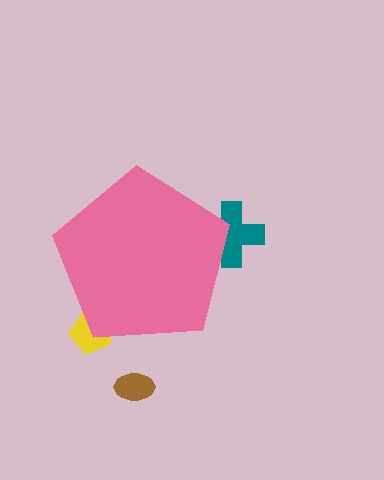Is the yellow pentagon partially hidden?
Yes, the yellow pentagon is partially hidden behind the pink pentagon.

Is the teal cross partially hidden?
Yes, the teal cross is partially hidden behind the pink pentagon.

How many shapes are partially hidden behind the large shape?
2 shapes are partially hidden.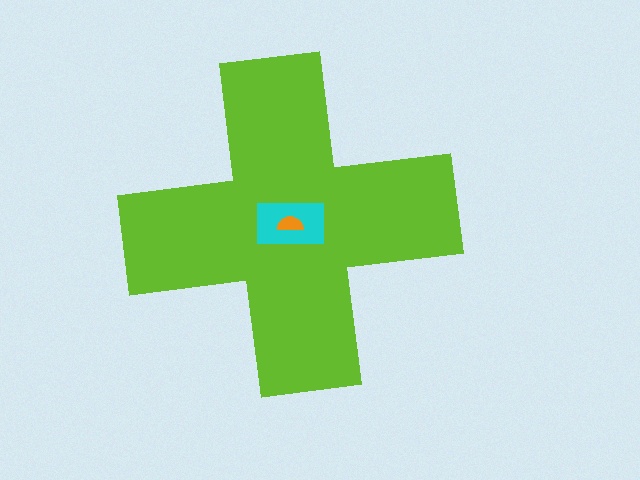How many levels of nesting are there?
3.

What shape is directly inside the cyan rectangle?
The orange semicircle.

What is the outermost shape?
The lime cross.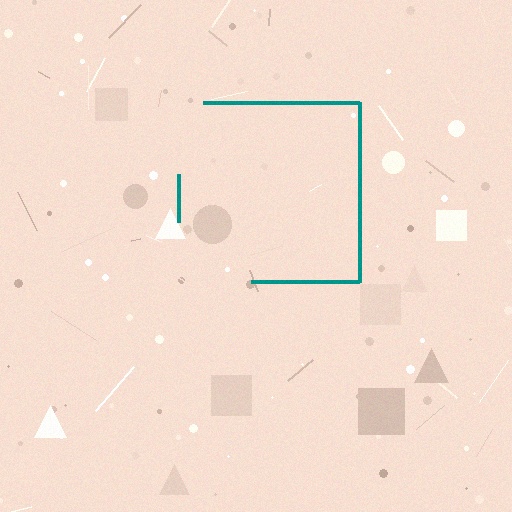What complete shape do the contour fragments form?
The contour fragments form a square.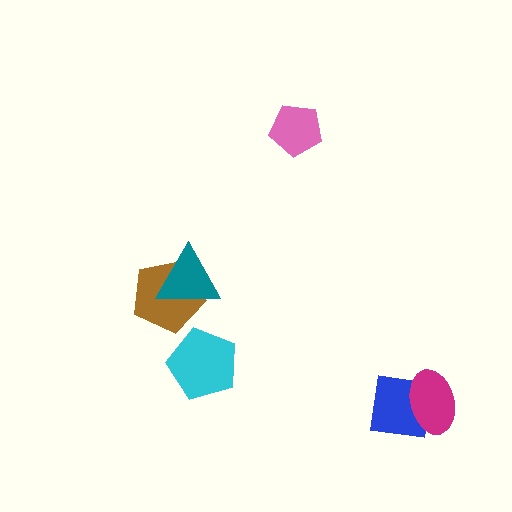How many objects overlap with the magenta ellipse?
1 object overlaps with the magenta ellipse.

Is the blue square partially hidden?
Yes, it is partially covered by another shape.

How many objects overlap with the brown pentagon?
1 object overlaps with the brown pentagon.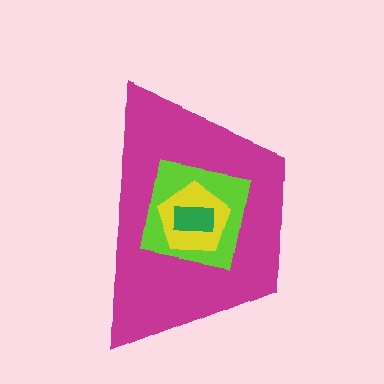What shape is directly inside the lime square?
The yellow pentagon.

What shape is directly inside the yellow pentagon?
The green rectangle.